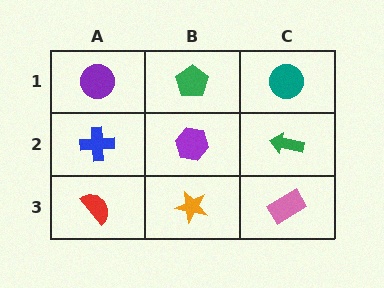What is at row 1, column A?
A purple circle.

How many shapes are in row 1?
3 shapes.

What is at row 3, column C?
A pink rectangle.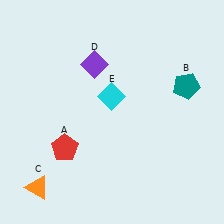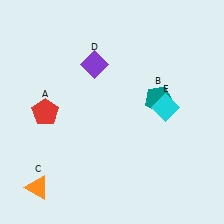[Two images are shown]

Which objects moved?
The objects that moved are: the red pentagon (A), the teal pentagon (B), the cyan diamond (E).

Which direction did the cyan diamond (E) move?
The cyan diamond (E) moved right.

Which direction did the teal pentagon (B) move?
The teal pentagon (B) moved left.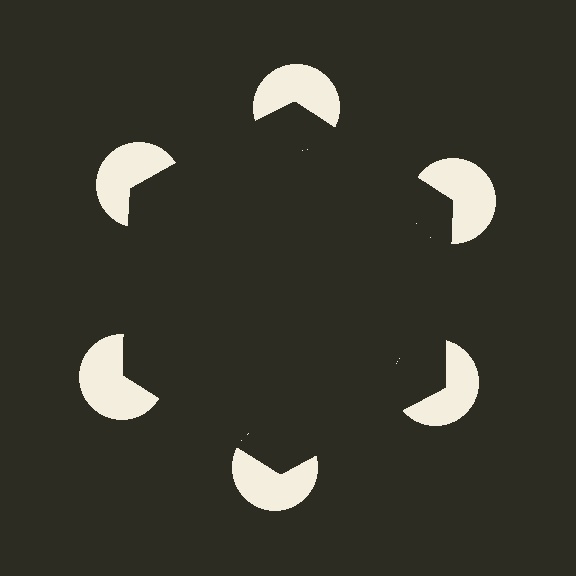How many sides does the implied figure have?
6 sides.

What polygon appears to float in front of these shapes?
An illusory hexagon — its edges are inferred from the aligned wedge cuts in the pac-man discs, not physically drawn.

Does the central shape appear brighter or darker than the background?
It typically appears slightly darker than the background, even though no actual brightness change is drawn.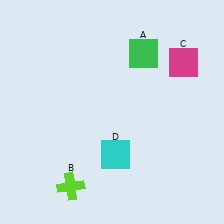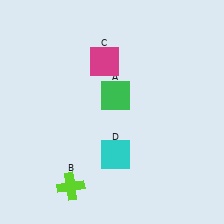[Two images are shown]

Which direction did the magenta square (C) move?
The magenta square (C) moved left.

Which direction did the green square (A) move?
The green square (A) moved down.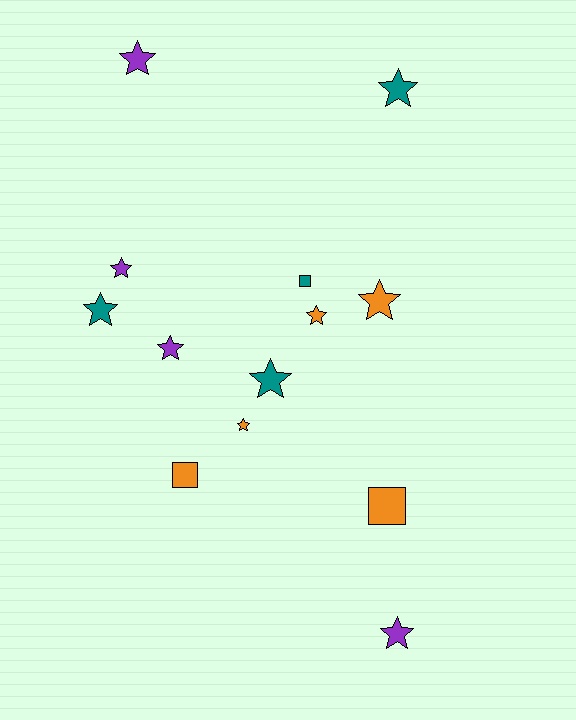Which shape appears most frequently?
Star, with 10 objects.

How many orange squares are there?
There are 2 orange squares.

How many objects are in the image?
There are 13 objects.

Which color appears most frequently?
Orange, with 5 objects.